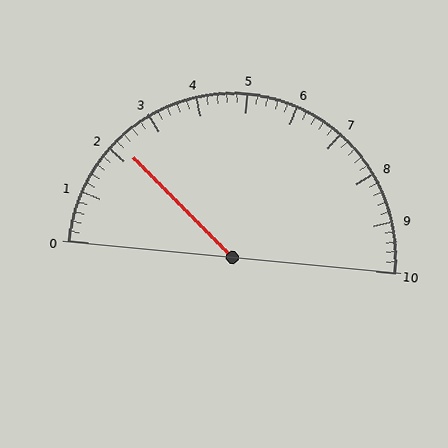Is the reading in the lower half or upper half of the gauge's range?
The reading is in the lower half of the range (0 to 10).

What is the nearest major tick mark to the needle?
The nearest major tick mark is 2.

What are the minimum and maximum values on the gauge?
The gauge ranges from 0 to 10.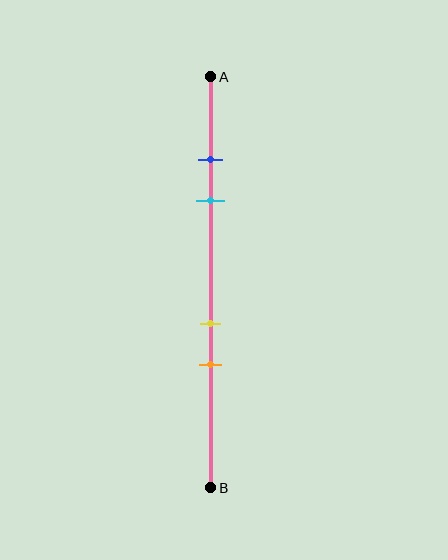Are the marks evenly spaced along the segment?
No, the marks are not evenly spaced.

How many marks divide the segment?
There are 4 marks dividing the segment.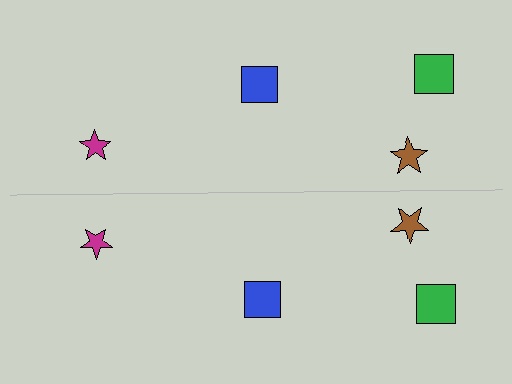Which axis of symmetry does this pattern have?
The pattern has a horizontal axis of symmetry running through the center of the image.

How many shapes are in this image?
There are 8 shapes in this image.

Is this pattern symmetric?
Yes, this pattern has bilateral (reflection) symmetry.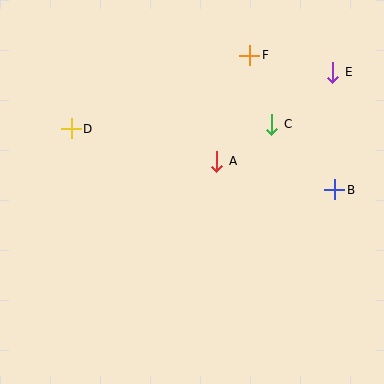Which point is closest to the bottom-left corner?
Point D is closest to the bottom-left corner.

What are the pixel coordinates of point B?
Point B is at (335, 190).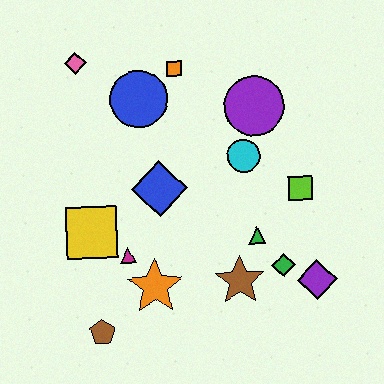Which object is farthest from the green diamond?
The pink diamond is farthest from the green diamond.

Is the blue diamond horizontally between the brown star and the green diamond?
No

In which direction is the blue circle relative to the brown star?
The blue circle is above the brown star.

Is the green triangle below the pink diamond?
Yes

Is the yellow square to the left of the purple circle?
Yes